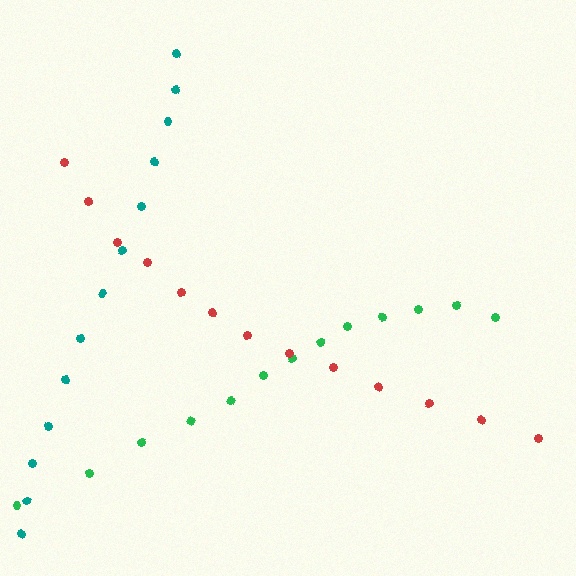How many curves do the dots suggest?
There are 3 distinct paths.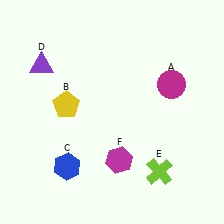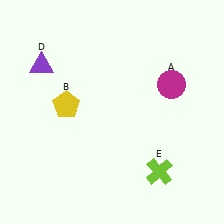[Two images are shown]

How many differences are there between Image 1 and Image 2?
There are 2 differences between the two images.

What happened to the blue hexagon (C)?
The blue hexagon (C) was removed in Image 2. It was in the bottom-left area of Image 1.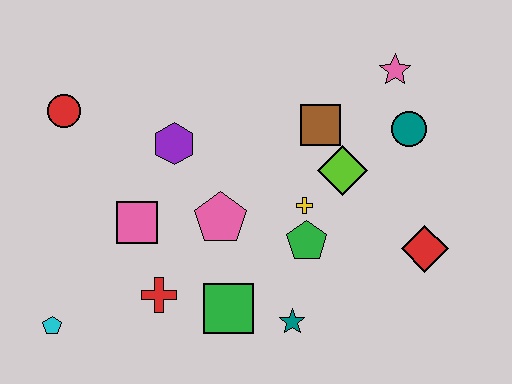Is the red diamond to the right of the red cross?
Yes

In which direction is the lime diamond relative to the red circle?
The lime diamond is to the right of the red circle.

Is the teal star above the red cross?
No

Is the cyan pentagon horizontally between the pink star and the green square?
No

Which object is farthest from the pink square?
The pink star is farthest from the pink square.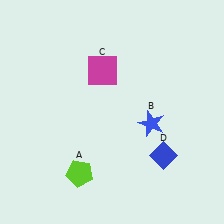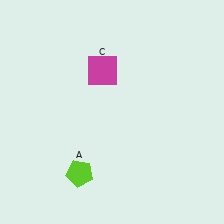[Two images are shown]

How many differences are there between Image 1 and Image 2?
There are 2 differences between the two images.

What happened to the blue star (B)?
The blue star (B) was removed in Image 2. It was in the bottom-right area of Image 1.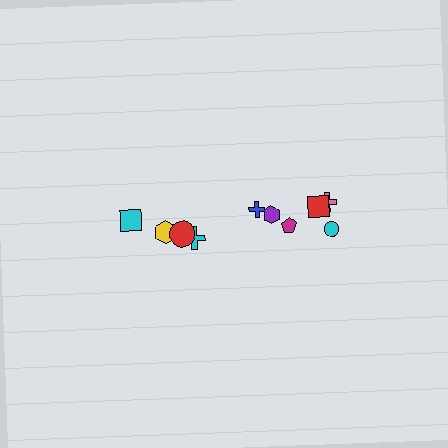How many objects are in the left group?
There are 4 objects.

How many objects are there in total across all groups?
There are 10 objects.